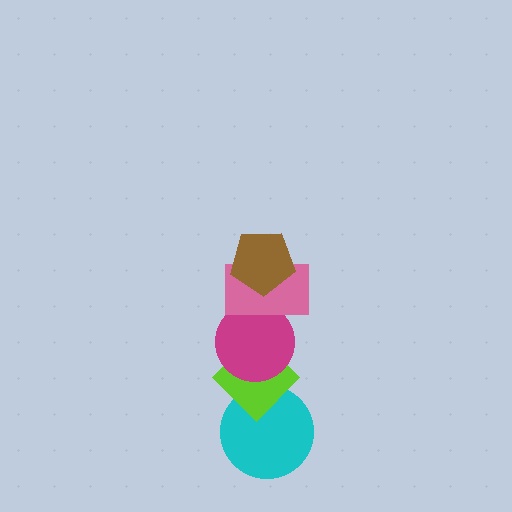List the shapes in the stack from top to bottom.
From top to bottom: the brown pentagon, the pink rectangle, the magenta circle, the lime diamond, the cyan circle.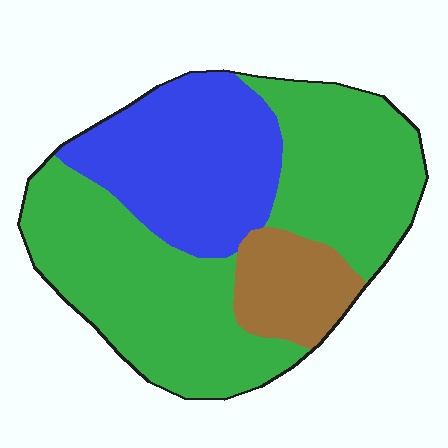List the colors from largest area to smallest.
From largest to smallest: green, blue, brown.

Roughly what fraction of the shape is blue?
Blue covers 29% of the shape.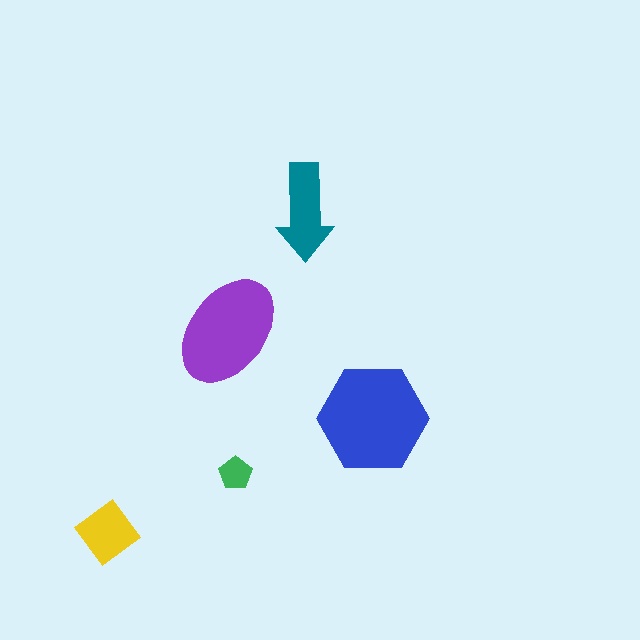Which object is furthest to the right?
The blue hexagon is rightmost.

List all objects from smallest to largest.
The green pentagon, the yellow diamond, the teal arrow, the purple ellipse, the blue hexagon.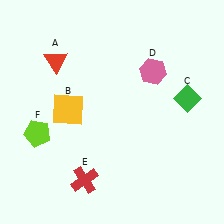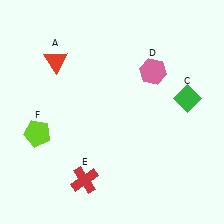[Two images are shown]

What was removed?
The yellow square (B) was removed in Image 2.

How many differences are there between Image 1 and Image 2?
There is 1 difference between the two images.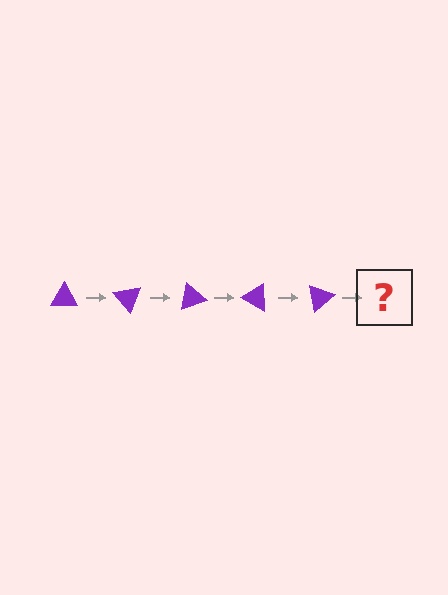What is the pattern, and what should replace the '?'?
The pattern is that the triangle rotates 50 degrees each step. The '?' should be a purple triangle rotated 250 degrees.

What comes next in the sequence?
The next element should be a purple triangle rotated 250 degrees.